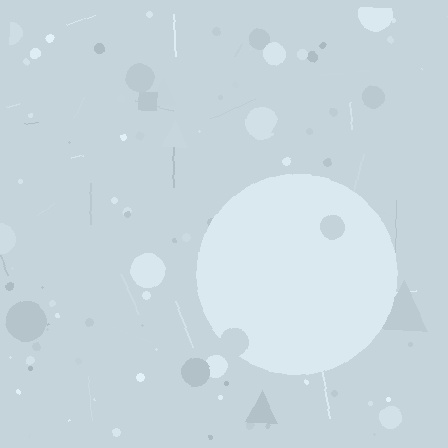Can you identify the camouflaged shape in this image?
The camouflaged shape is a circle.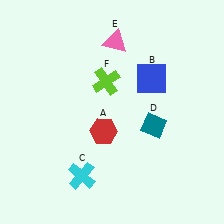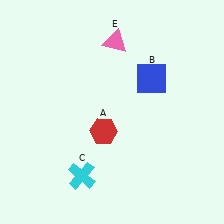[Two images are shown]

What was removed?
The lime cross (F), the teal diamond (D) were removed in Image 2.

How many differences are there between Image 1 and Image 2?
There are 2 differences between the two images.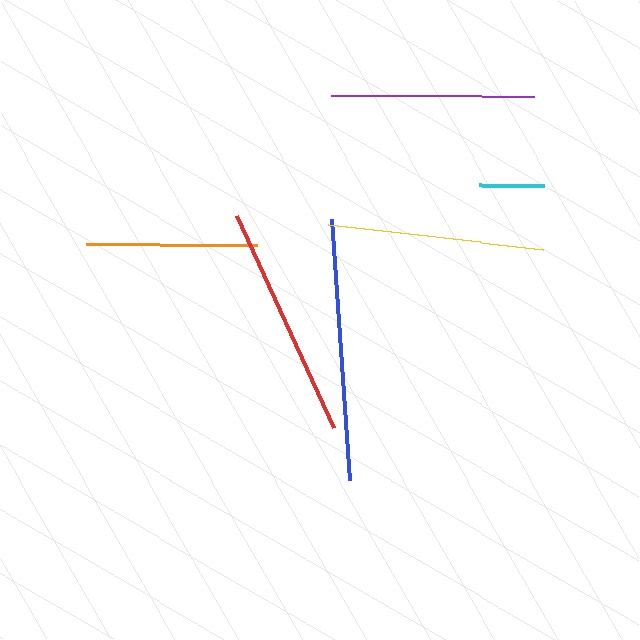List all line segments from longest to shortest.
From longest to shortest: blue, red, yellow, purple, orange, cyan.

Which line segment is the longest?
The blue line is the longest at approximately 262 pixels.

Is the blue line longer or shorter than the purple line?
The blue line is longer than the purple line.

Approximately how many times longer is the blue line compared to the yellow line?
The blue line is approximately 1.2 times the length of the yellow line.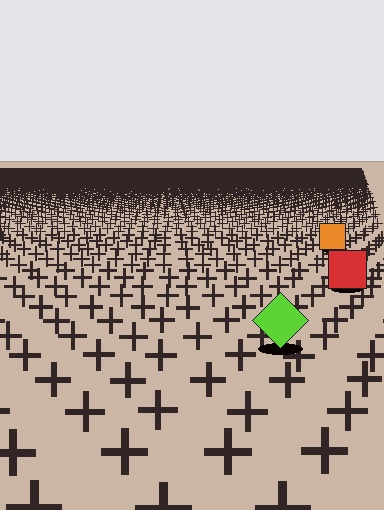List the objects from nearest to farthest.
From nearest to farthest: the lime diamond, the red square, the orange square.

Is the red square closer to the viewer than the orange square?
Yes. The red square is closer — you can tell from the texture gradient: the ground texture is coarser near it.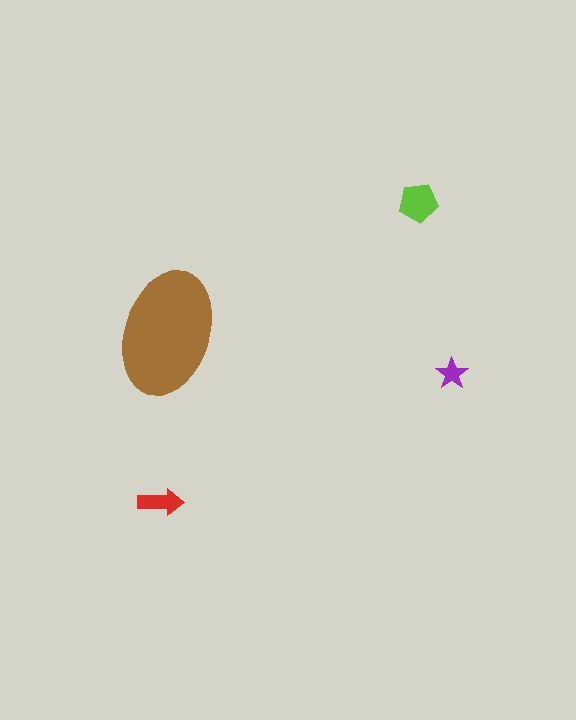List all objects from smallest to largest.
The purple star, the red arrow, the lime pentagon, the brown ellipse.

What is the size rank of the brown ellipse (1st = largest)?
1st.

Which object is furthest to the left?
The red arrow is leftmost.